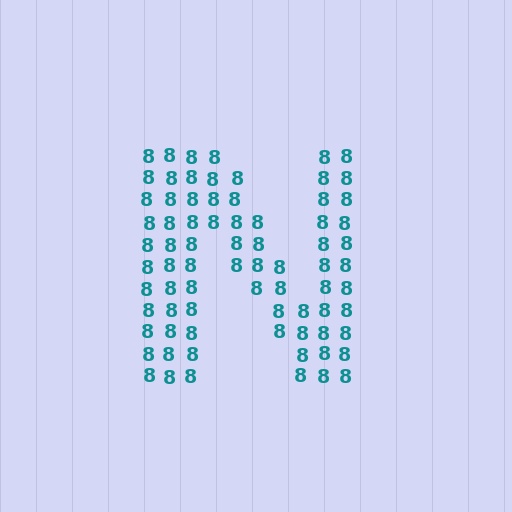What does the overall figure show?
The overall figure shows the letter N.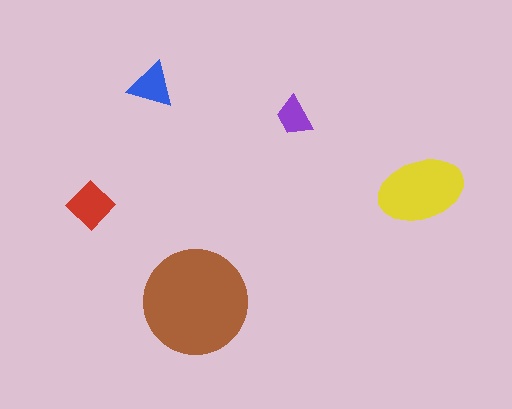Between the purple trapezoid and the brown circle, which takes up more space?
The brown circle.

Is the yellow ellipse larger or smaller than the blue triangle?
Larger.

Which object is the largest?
The brown circle.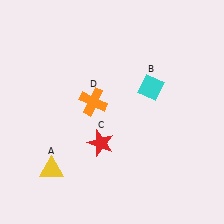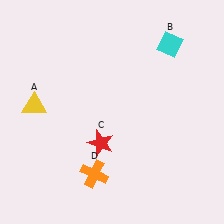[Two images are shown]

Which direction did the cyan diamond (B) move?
The cyan diamond (B) moved up.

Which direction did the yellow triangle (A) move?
The yellow triangle (A) moved up.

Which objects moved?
The objects that moved are: the yellow triangle (A), the cyan diamond (B), the orange cross (D).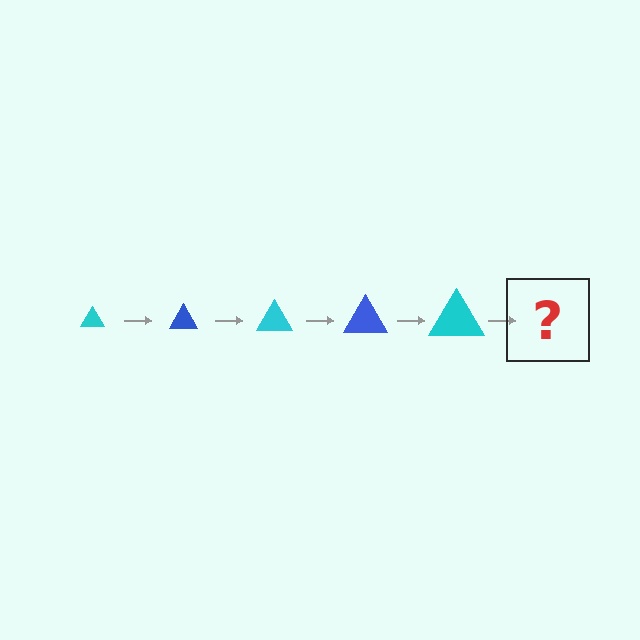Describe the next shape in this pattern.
It should be a blue triangle, larger than the previous one.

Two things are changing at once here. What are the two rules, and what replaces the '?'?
The two rules are that the triangle grows larger each step and the color cycles through cyan and blue. The '?' should be a blue triangle, larger than the previous one.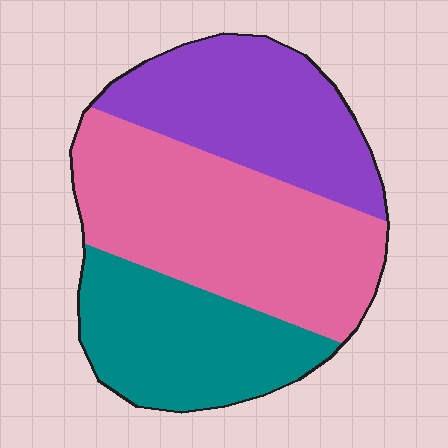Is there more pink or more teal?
Pink.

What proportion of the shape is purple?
Purple covers about 30% of the shape.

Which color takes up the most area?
Pink, at roughly 45%.